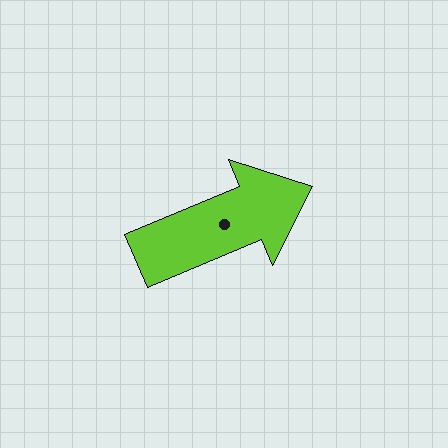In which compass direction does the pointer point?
Northeast.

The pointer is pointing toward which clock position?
Roughly 2 o'clock.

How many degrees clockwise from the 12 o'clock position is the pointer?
Approximately 67 degrees.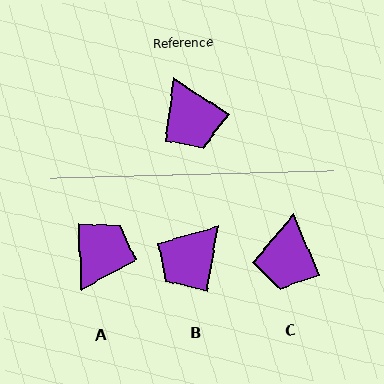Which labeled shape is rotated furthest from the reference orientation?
A, about 126 degrees away.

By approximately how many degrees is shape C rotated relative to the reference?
Approximately 32 degrees clockwise.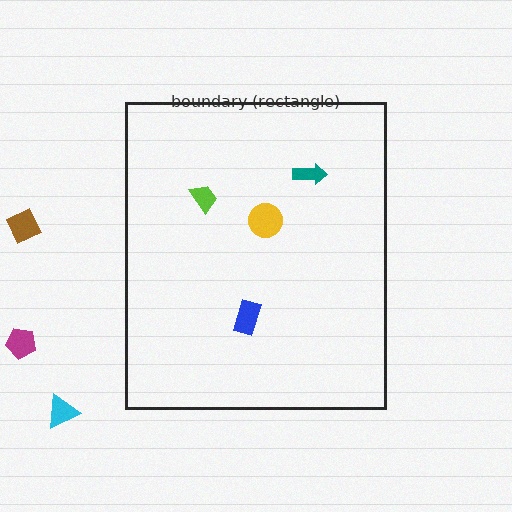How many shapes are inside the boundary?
4 inside, 3 outside.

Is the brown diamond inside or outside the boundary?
Outside.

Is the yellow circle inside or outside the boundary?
Inside.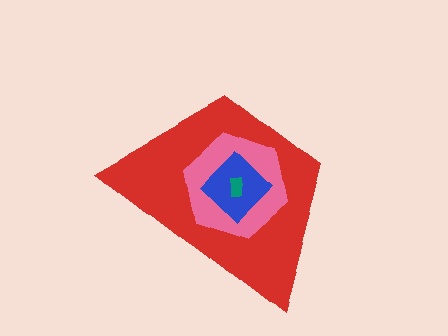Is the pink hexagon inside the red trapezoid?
Yes.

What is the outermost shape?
The red trapezoid.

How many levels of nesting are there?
4.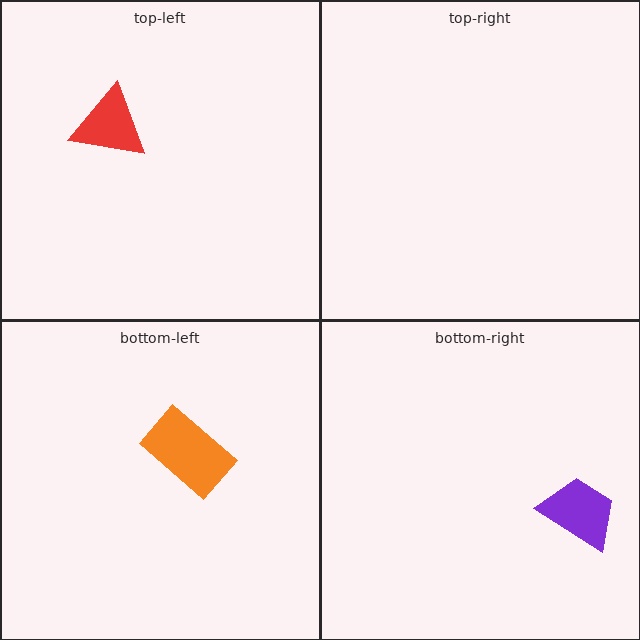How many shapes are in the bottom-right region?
1.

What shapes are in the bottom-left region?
The orange rectangle.